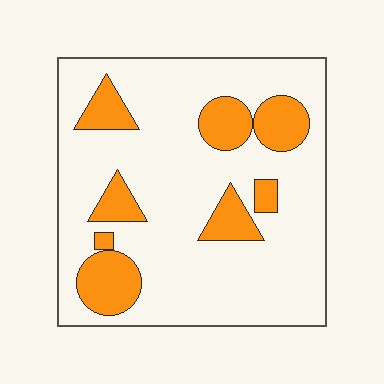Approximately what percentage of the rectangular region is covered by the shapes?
Approximately 20%.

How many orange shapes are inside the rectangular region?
8.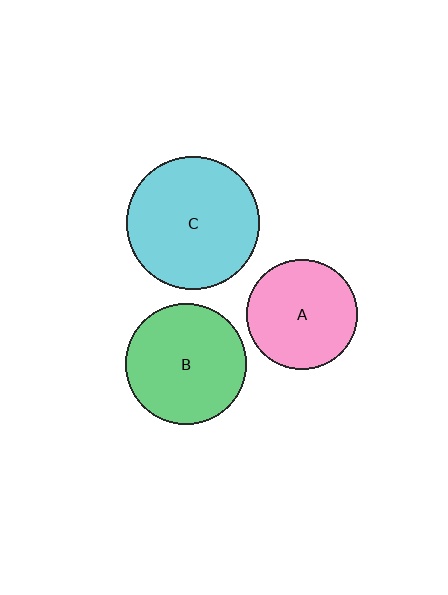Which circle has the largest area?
Circle C (cyan).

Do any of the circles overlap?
No, none of the circles overlap.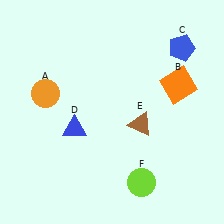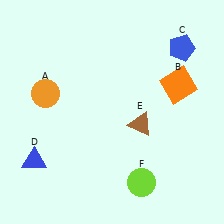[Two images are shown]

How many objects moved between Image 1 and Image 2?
1 object moved between the two images.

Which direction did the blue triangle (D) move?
The blue triangle (D) moved left.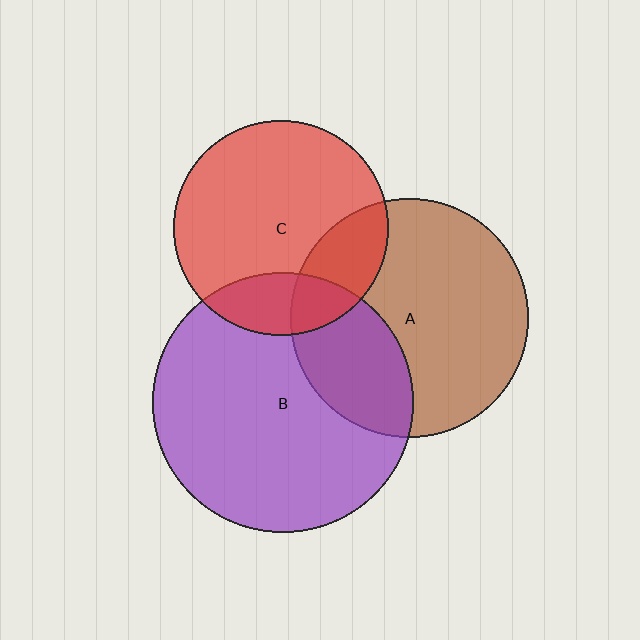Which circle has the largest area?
Circle B (purple).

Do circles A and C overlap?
Yes.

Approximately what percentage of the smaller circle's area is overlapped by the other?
Approximately 20%.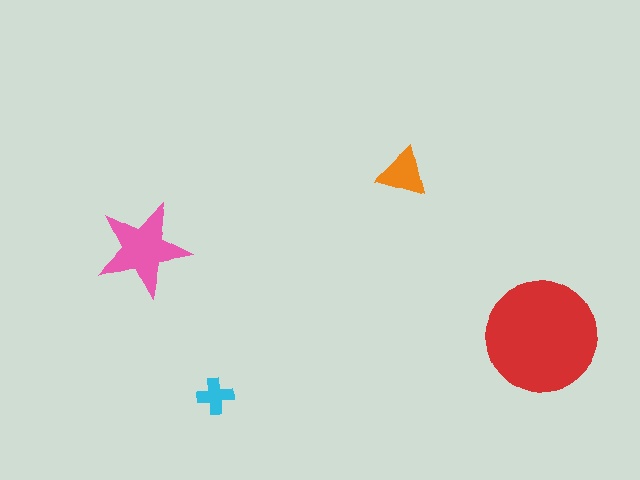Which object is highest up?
The orange triangle is topmost.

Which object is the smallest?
The cyan cross.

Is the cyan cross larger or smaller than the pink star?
Smaller.